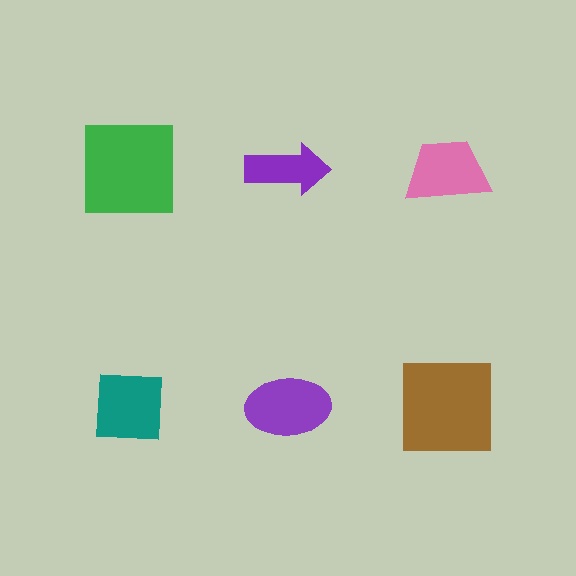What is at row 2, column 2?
A purple ellipse.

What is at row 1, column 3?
A pink trapezoid.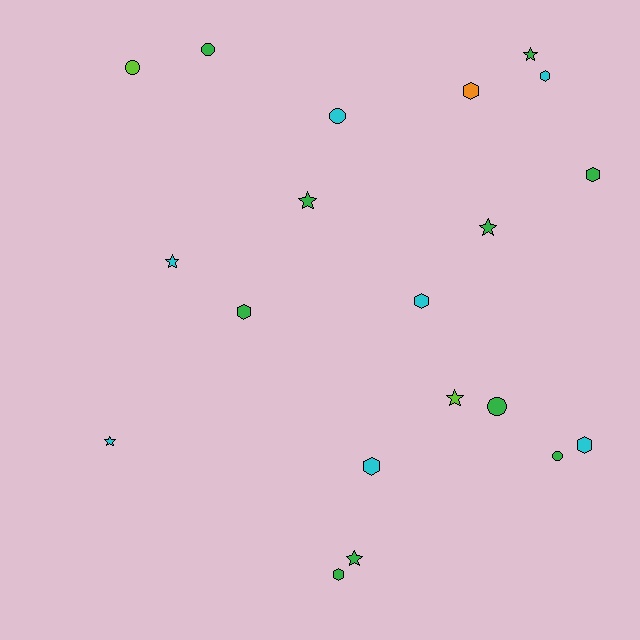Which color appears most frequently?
Green, with 10 objects.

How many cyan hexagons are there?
There are 4 cyan hexagons.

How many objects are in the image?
There are 20 objects.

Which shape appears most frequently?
Hexagon, with 8 objects.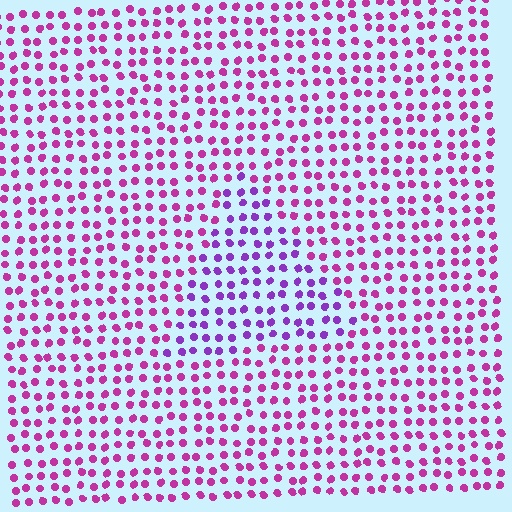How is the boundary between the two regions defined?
The boundary is defined purely by a slight shift in hue (about 35 degrees). Spacing, size, and orientation are identical on both sides.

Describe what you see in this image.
The image is filled with small magenta elements in a uniform arrangement. A triangle-shaped region is visible where the elements are tinted to a slightly different hue, forming a subtle color boundary.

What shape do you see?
I see a triangle.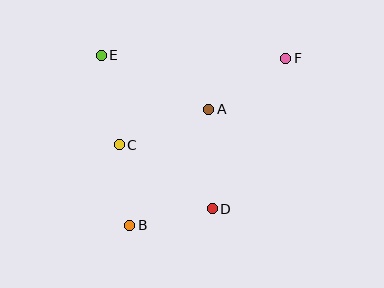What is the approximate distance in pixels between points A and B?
The distance between A and B is approximately 140 pixels.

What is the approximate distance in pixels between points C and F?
The distance between C and F is approximately 187 pixels.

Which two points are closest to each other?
Points B and C are closest to each other.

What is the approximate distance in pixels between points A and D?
The distance between A and D is approximately 100 pixels.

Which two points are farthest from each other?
Points B and F are farthest from each other.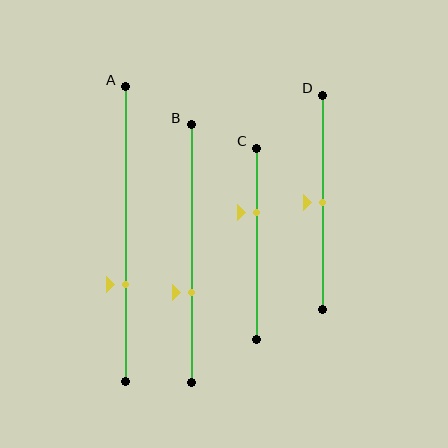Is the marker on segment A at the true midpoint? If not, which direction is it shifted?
No, the marker on segment A is shifted downward by about 17% of the segment length.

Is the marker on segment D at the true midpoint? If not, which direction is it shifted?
Yes, the marker on segment D is at the true midpoint.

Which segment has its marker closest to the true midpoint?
Segment D has its marker closest to the true midpoint.